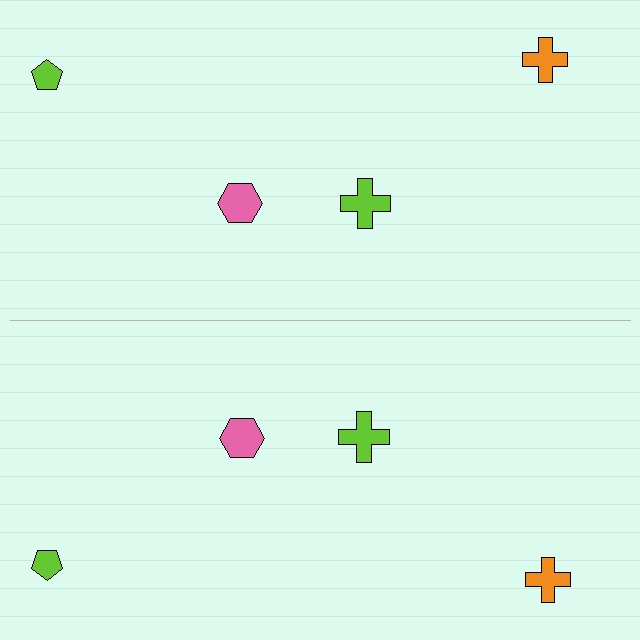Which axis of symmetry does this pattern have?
The pattern has a horizontal axis of symmetry running through the center of the image.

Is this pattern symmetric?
Yes, this pattern has bilateral (reflection) symmetry.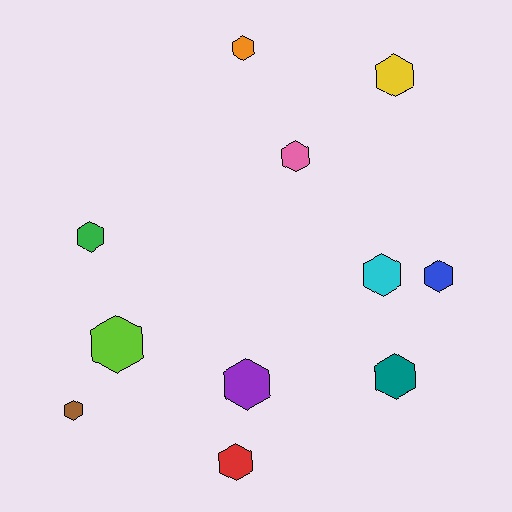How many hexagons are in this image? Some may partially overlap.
There are 11 hexagons.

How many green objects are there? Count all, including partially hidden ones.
There is 1 green object.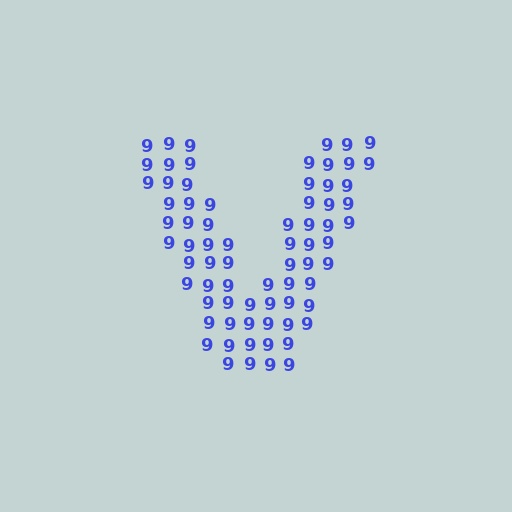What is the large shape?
The large shape is the letter V.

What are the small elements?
The small elements are digit 9's.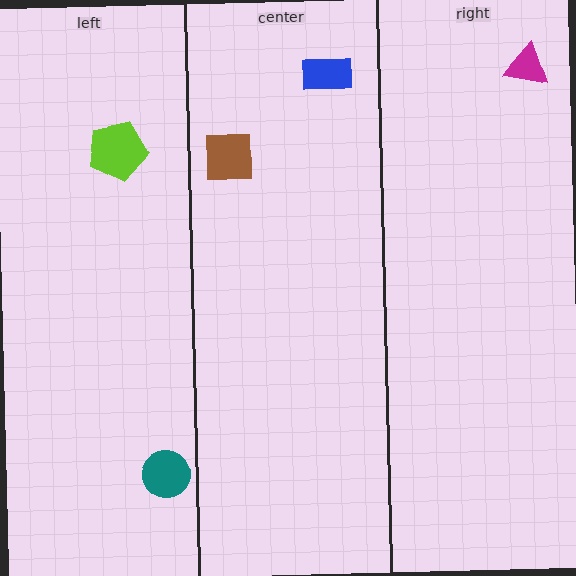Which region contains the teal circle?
The left region.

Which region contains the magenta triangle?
The right region.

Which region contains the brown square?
The center region.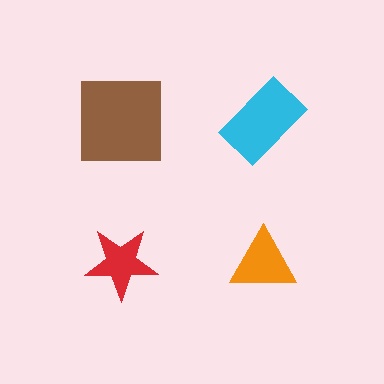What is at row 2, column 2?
An orange triangle.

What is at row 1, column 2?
A cyan rectangle.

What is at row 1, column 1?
A brown square.